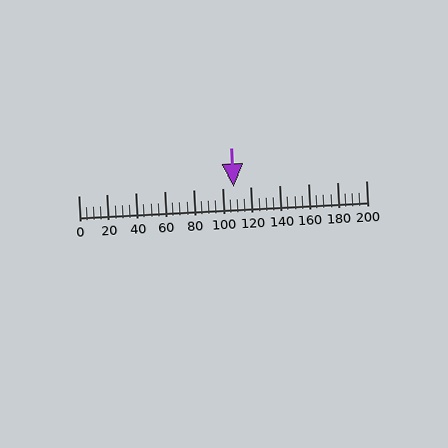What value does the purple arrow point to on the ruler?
The purple arrow points to approximately 108.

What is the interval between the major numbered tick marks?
The major tick marks are spaced 20 units apart.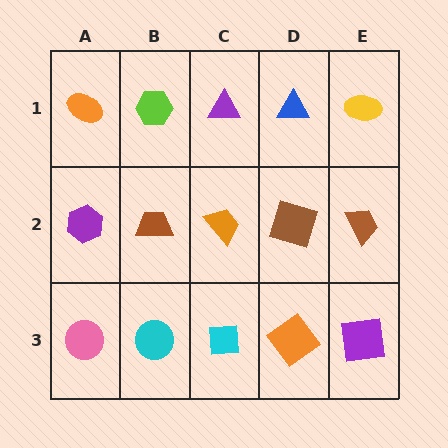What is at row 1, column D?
A blue triangle.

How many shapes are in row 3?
5 shapes.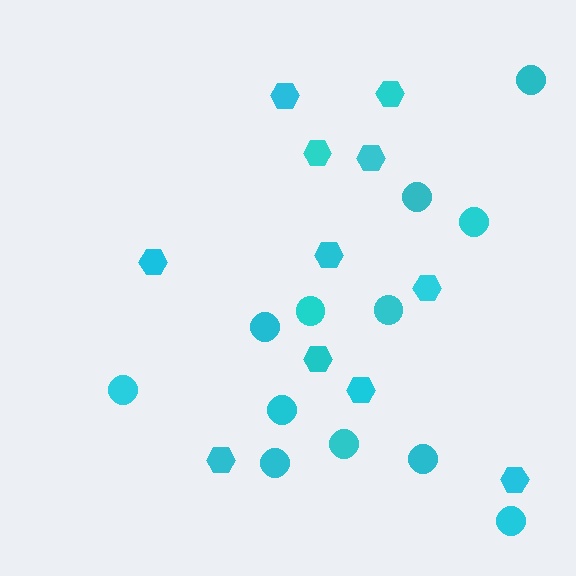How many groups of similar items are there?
There are 2 groups: one group of hexagons (11) and one group of circles (12).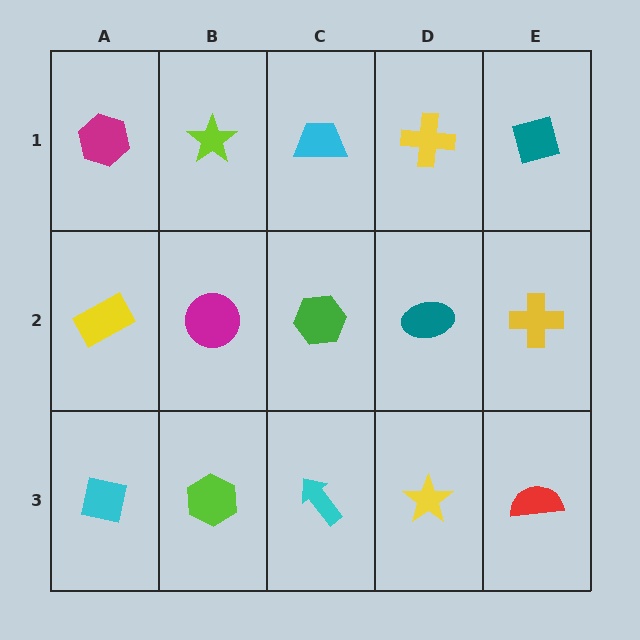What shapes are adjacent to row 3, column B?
A magenta circle (row 2, column B), a cyan square (row 3, column A), a cyan arrow (row 3, column C).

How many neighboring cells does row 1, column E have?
2.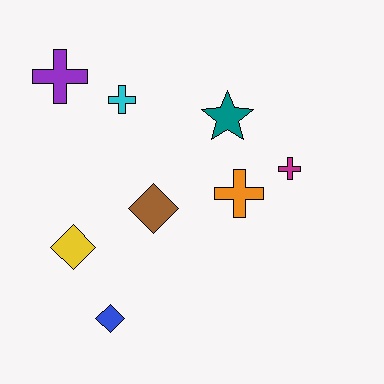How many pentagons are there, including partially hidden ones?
There are no pentagons.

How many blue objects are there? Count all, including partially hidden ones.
There is 1 blue object.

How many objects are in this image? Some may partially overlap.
There are 8 objects.